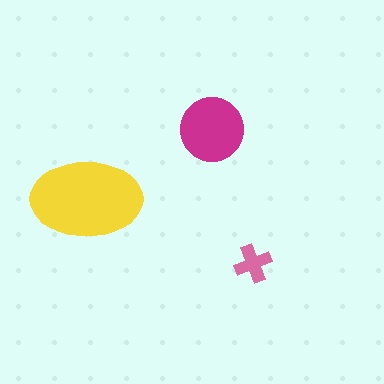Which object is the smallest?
The pink cross.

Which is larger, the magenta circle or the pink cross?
The magenta circle.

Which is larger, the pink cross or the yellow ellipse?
The yellow ellipse.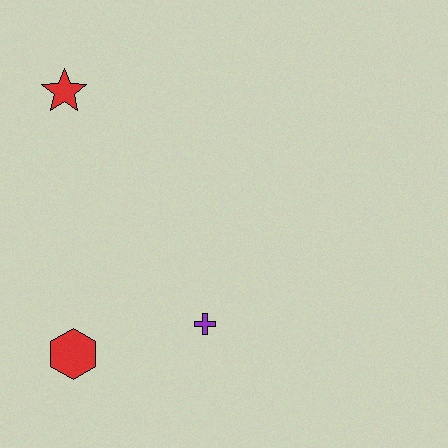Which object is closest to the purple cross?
The red hexagon is closest to the purple cross.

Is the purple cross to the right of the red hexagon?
Yes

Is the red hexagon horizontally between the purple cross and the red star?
Yes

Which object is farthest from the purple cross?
The red star is farthest from the purple cross.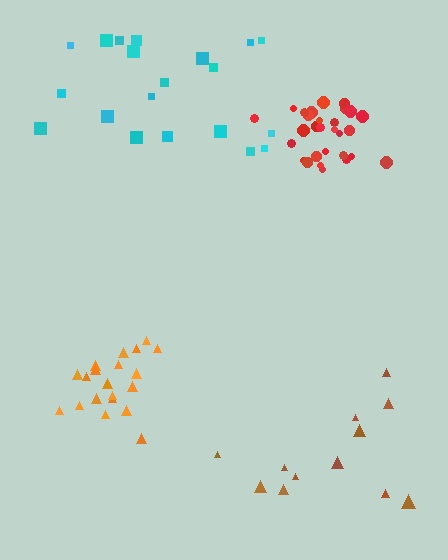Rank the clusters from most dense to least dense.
red, orange, cyan, brown.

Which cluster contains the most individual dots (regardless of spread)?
Red (30).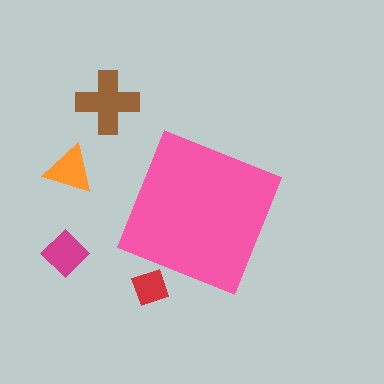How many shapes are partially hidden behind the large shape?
1 shape is partially hidden.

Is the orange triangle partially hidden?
No, the orange triangle is fully visible.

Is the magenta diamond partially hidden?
No, the magenta diamond is fully visible.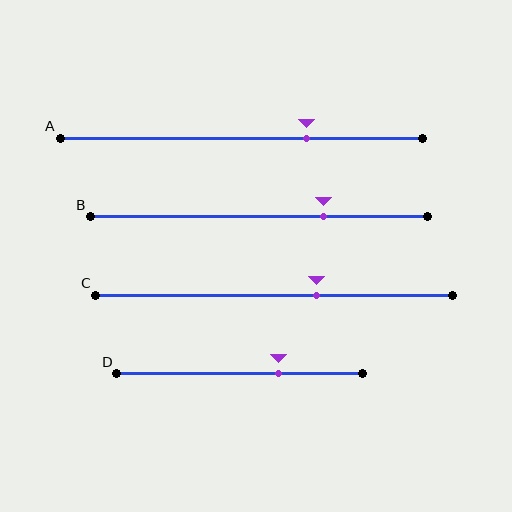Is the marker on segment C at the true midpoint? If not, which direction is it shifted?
No, the marker on segment C is shifted to the right by about 12% of the segment length.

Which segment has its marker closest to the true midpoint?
Segment C has its marker closest to the true midpoint.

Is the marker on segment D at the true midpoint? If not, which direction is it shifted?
No, the marker on segment D is shifted to the right by about 16% of the segment length.